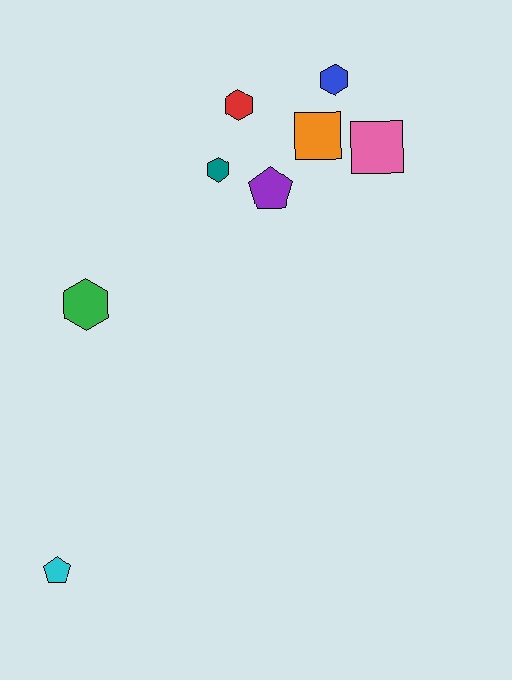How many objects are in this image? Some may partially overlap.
There are 8 objects.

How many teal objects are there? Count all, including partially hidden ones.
There is 1 teal object.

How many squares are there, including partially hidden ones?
There are 2 squares.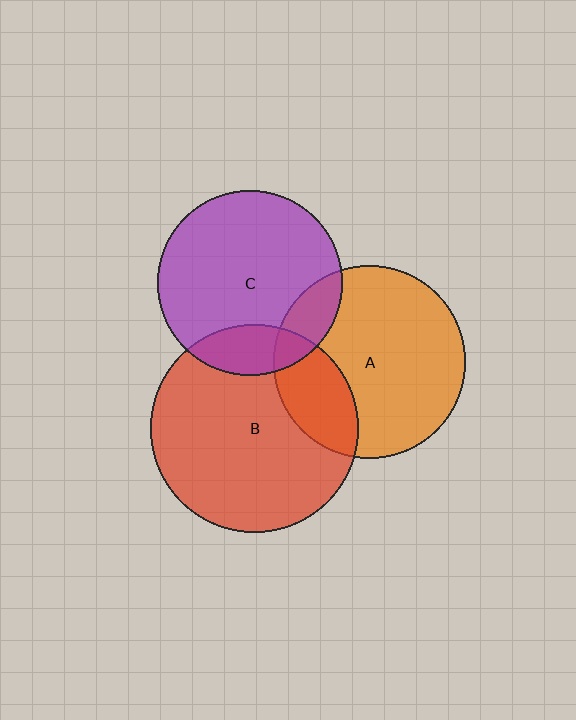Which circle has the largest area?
Circle B (red).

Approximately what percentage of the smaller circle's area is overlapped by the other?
Approximately 15%.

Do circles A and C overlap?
Yes.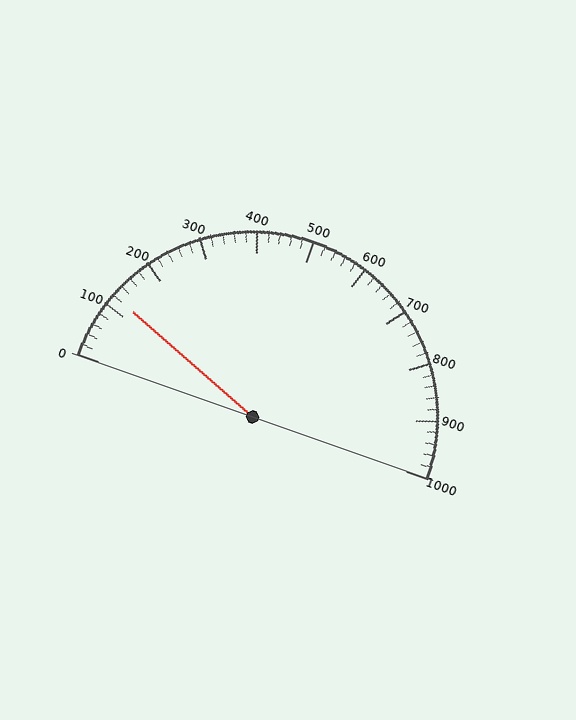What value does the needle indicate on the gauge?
The needle indicates approximately 120.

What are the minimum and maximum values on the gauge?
The gauge ranges from 0 to 1000.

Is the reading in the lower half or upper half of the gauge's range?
The reading is in the lower half of the range (0 to 1000).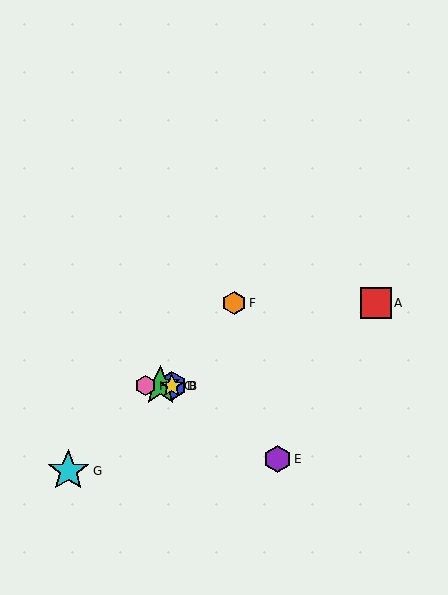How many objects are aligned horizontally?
4 objects (B, C, D, H) are aligned horizontally.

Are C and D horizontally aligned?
Yes, both are at y≈386.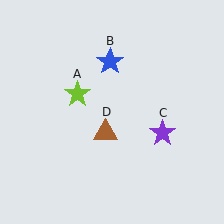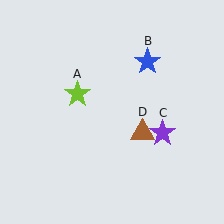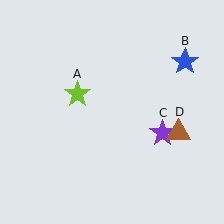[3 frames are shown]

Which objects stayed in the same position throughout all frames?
Lime star (object A) and purple star (object C) remained stationary.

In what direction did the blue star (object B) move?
The blue star (object B) moved right.